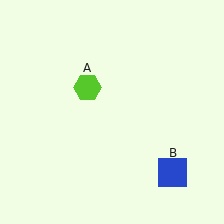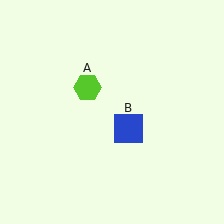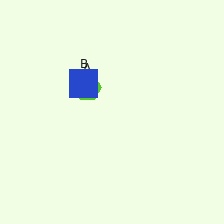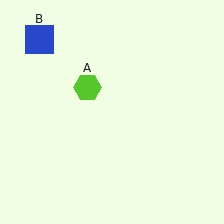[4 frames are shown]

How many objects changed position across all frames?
1 object changed position: blue square (object B).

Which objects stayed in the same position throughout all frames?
Lime hexagon (object A) remained stationary.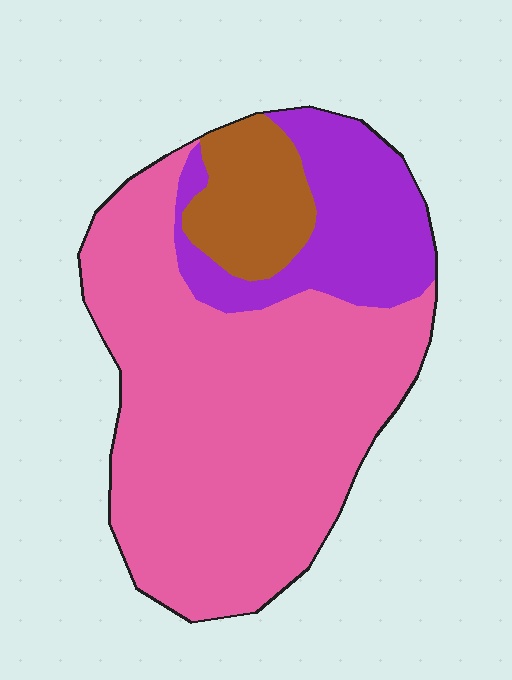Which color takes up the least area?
Brown, at roughly 10%.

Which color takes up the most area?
Pink, at roughly 65%.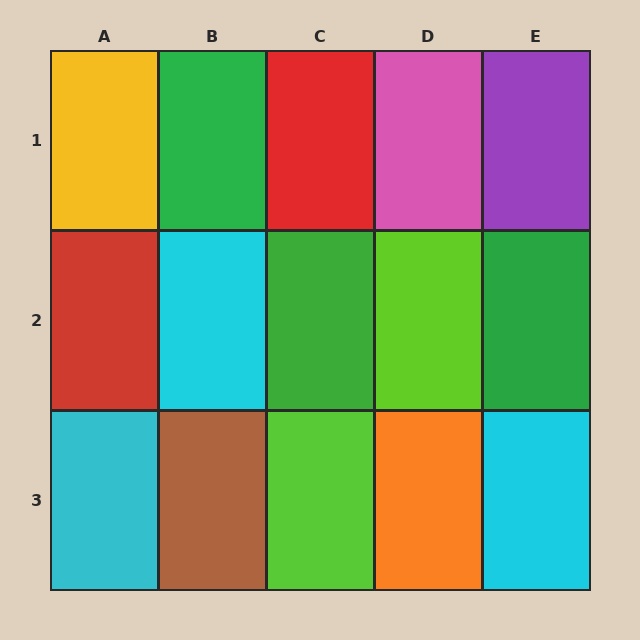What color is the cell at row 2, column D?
Lime.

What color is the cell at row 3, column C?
Lime.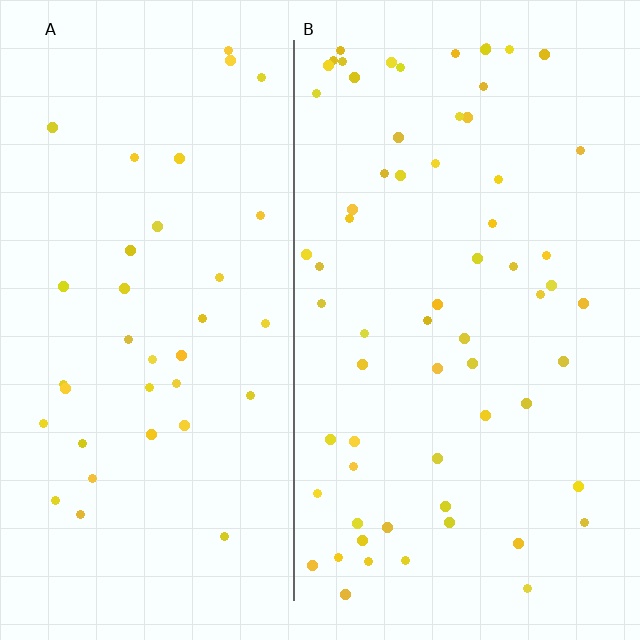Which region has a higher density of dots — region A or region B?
B (the right).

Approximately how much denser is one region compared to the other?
Approximately 1.7× — region B over region A.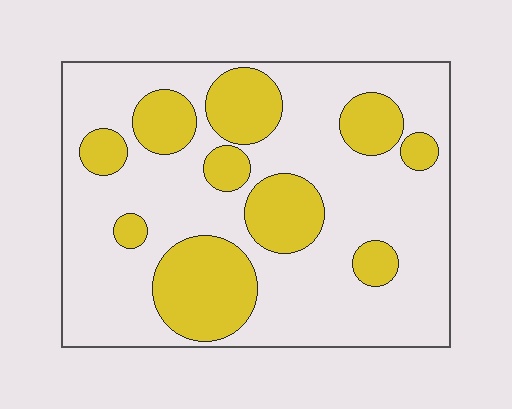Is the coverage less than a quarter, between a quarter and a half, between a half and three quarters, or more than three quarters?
Between a quarter and a half.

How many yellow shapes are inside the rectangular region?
10.